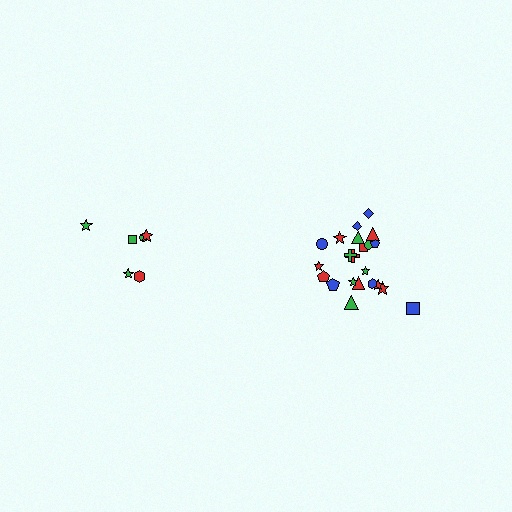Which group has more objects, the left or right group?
The right group.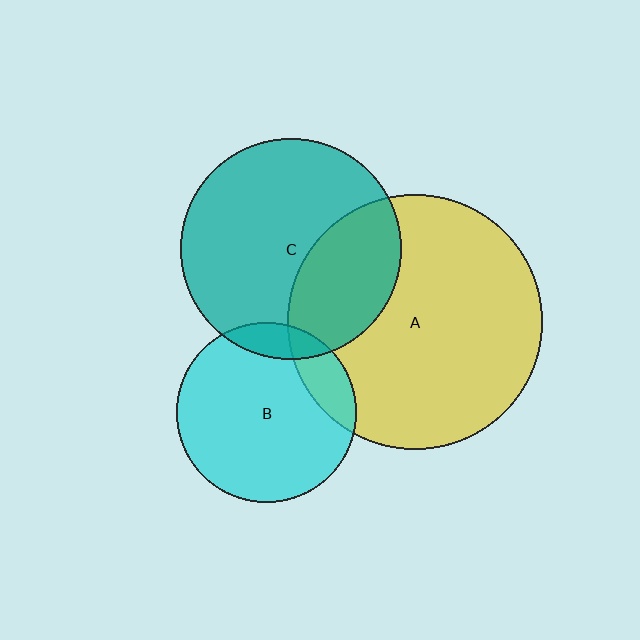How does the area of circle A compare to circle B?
Approximately 2.0 times.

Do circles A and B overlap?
Yes.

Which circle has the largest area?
Circle A (yellow).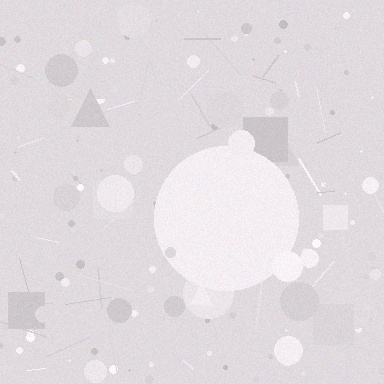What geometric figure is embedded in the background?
A circle is embedded in the background.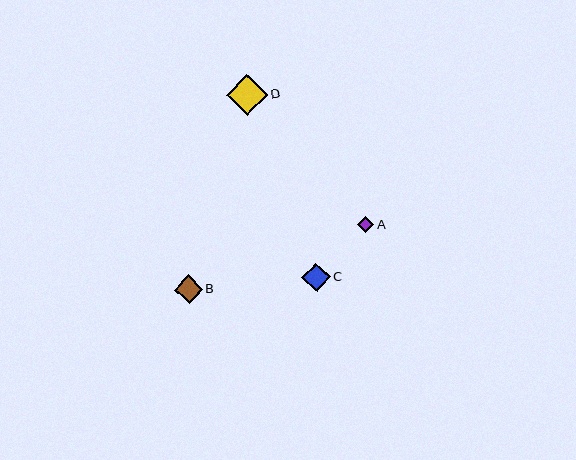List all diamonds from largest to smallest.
From largest to smallest: D, C, B, A.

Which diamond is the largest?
Diamond D is the largest with a size of approximately 41 pixels.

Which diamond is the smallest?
Diamond A is the smallest with a size of approximately 16 pixels.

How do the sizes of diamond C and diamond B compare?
Diamond C and diamond B are approximately the same size.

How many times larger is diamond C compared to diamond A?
Diamond C is approximately 1.8 times the size of diamond A.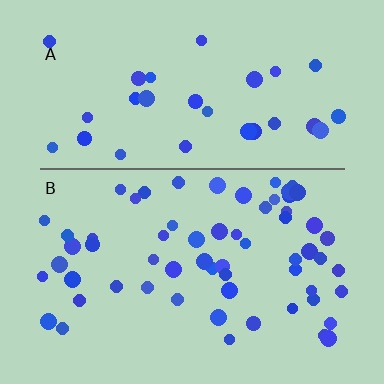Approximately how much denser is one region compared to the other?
Approximately 2.0× — region B over region A.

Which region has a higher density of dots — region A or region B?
B (the bottom).